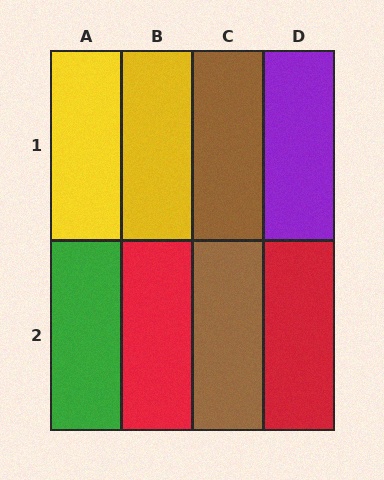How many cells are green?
1 cell is green.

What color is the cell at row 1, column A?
Yellow.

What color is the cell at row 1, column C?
Brown.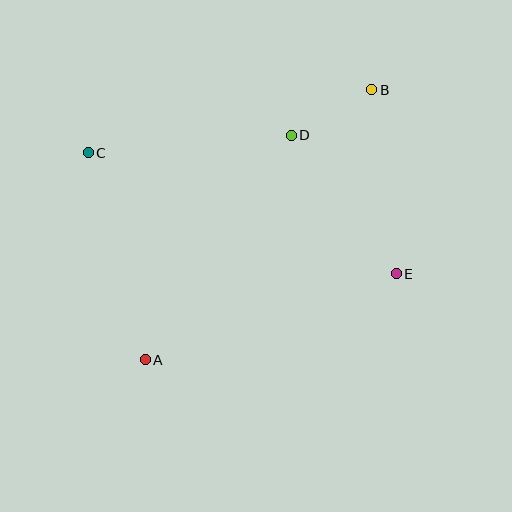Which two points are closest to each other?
Points B and D are closest to each other.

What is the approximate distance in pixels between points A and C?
The distance between A and C is approximately 214 pixels.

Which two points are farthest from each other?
Points A and B are farthest from each other.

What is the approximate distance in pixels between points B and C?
The distance between B and C is approximately 290 pixels.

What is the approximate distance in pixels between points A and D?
The distance between A and D is approximately 268 pixels.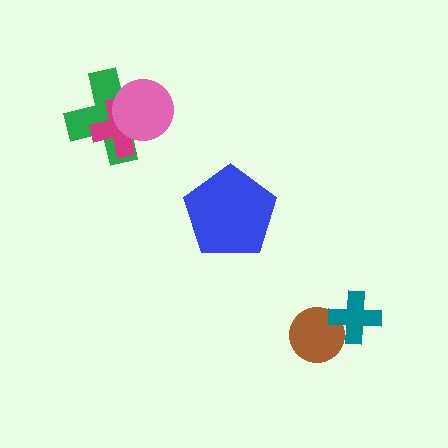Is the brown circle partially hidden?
Yes, it is partially covered by another shape.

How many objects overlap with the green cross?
2 objects overlap with the green cross.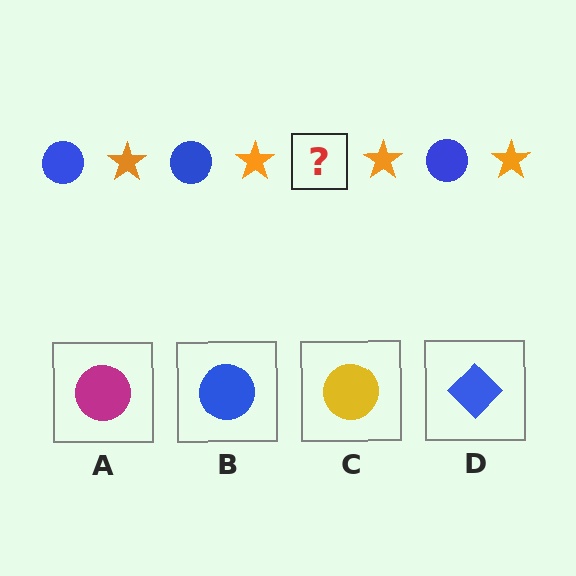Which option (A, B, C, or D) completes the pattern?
B.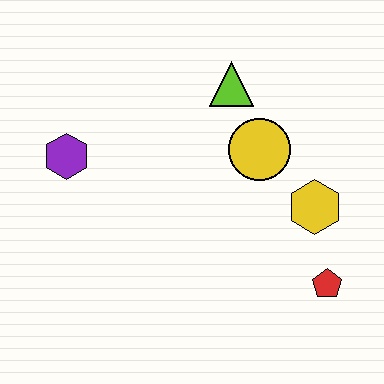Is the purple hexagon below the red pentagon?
No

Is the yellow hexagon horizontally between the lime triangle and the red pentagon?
Yes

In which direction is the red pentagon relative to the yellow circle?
The red pentagon is below the yellow circle.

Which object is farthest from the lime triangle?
The red pentagon is farthest from the lime triangle.